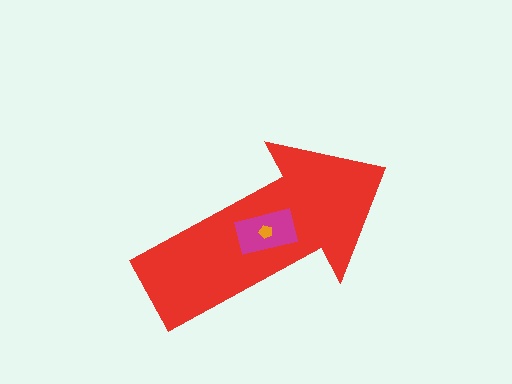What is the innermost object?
The orange pentagon.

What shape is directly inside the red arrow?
The magenta rectangle.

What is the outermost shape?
The red arrow.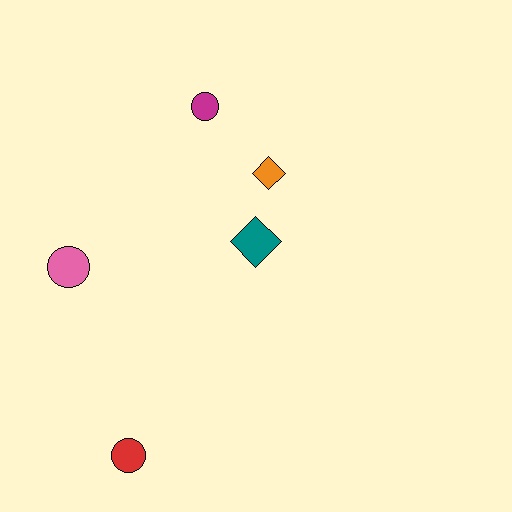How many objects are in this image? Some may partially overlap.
There are 5 objects.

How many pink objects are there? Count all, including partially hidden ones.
There is 1 pink object.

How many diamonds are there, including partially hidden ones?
There are 2 diamonds.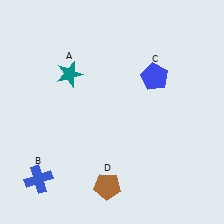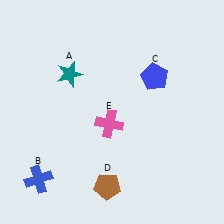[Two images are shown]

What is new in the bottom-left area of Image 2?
A pink cross (E) was added in the bottom-left area of Image 2.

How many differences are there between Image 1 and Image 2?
There is 1 difference between the two images.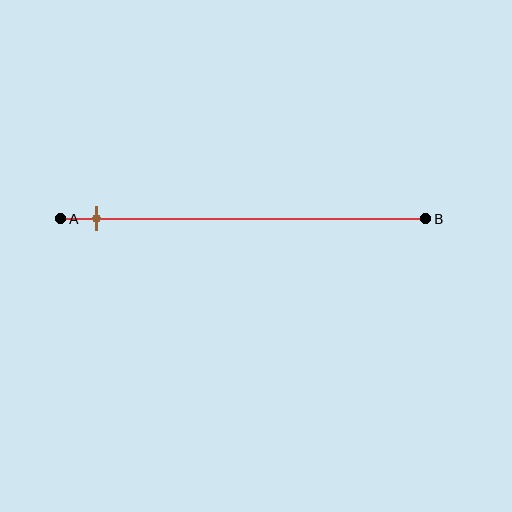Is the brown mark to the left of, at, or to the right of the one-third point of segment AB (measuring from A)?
The brown mark is to the left of the one-third point of segment AB.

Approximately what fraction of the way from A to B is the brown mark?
The brown mark is approximately 10% of the way from A to B.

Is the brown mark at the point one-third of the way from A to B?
No, the mark is at about 10% from A, not at the 33% one-third point.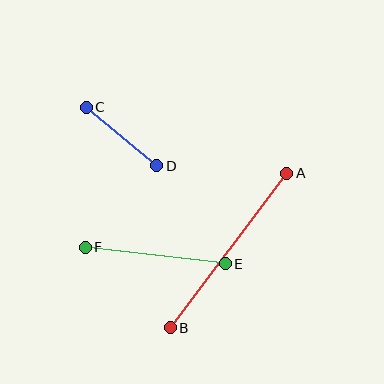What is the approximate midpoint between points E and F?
The midpoint is at approximately (155, 256) pixels.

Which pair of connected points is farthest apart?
Points A and B are farthest apart.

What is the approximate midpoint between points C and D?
The midpoint is at approximately (122, 136) pixels.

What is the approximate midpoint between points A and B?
The midpoint is at approximately (229, 250) pixels.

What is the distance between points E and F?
The distance is approximately 141 pixels.